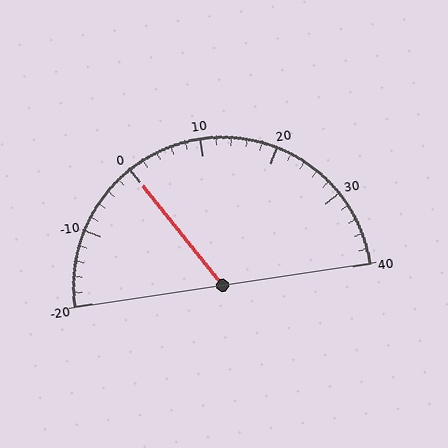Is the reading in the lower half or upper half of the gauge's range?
The reading is in the lower half of the range (-20 to 40).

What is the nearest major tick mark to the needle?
The nearest major tick mark is 0.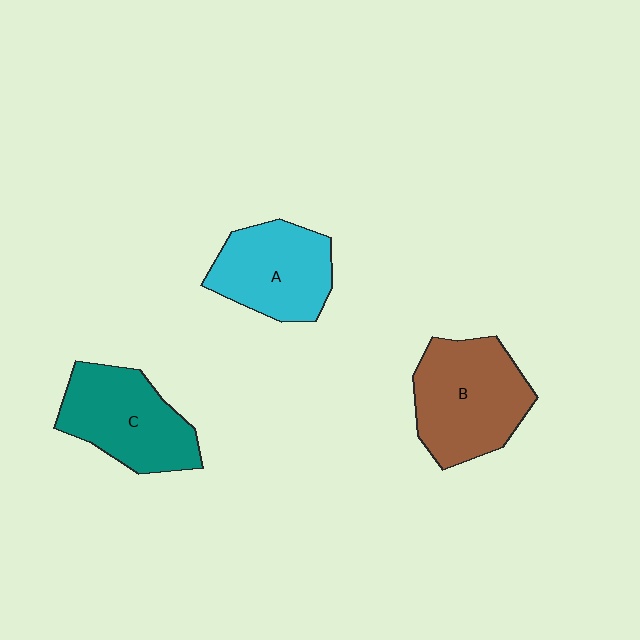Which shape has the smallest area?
Shape A (cyan).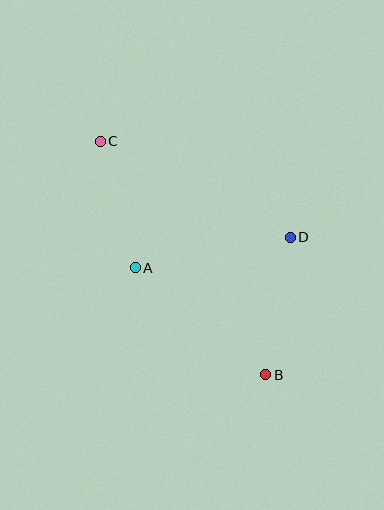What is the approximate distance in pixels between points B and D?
The distance between B and D is approximately 140 pixels.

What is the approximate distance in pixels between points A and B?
The distance between A and B is approximately 169 pixels.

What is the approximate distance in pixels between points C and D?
The distance between C and D is approximately 213 pixels.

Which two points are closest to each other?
Points A and C are closest to each other.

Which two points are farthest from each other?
Points B and C are farthest from each other.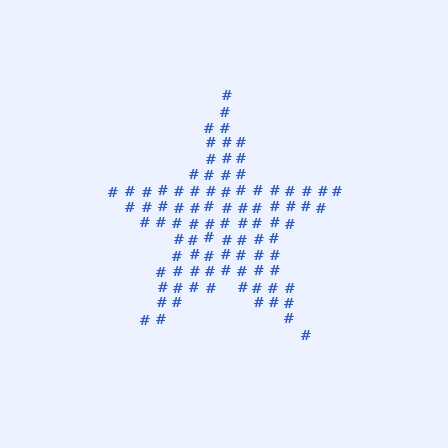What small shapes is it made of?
It is made of small hash symbols.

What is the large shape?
The large shape is a star.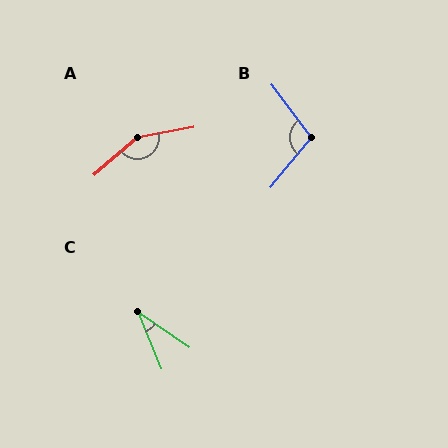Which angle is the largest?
A, at approximately 150 degrees.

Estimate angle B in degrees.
Approximately 104 degrees.